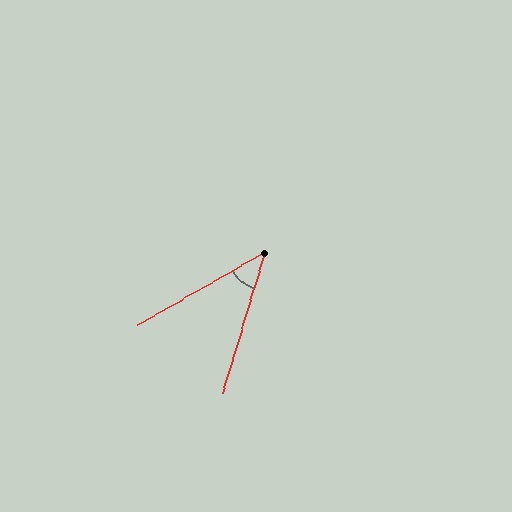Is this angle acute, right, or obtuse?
It is acute.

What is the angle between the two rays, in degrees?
Approximately 44 degrees.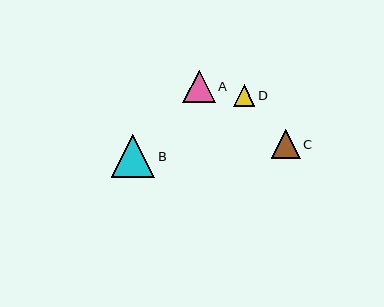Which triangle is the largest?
Triangle B is the largest with a size of approximately 43 pixels.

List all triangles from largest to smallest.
From largest to smallest: B, A, C, D.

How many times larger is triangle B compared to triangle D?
Triangle B is approximately 2.0 times the size of triangle D.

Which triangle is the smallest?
Triangle D is the smallest with a size of approximately 21 pixels.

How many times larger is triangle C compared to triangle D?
Triangle C is approximately 1.3 times the size of triangle D.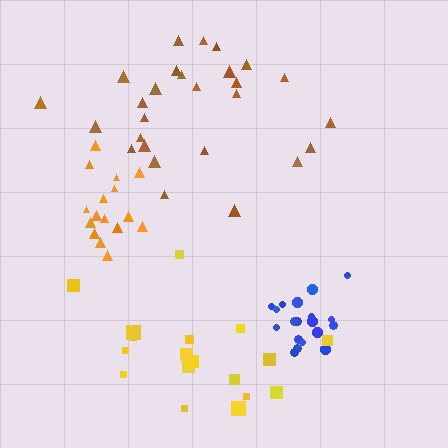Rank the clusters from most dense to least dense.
blue, orange, brown, yellow.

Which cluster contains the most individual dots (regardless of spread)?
Brown (27).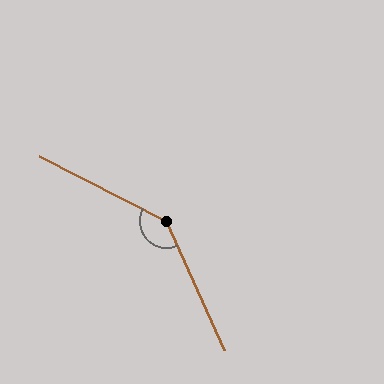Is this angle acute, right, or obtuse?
It is obtuse.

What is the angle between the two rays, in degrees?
Approximately 141 degrees.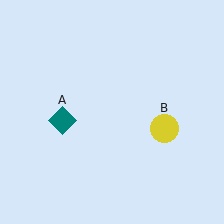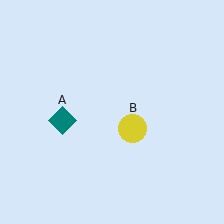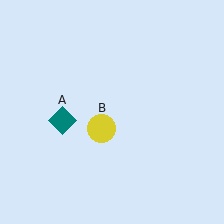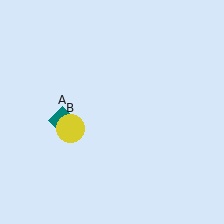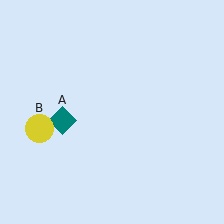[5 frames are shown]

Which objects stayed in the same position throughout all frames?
Teal diamond (object A) remained stationary.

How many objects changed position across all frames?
1 object changed position: yellow circle (object B).